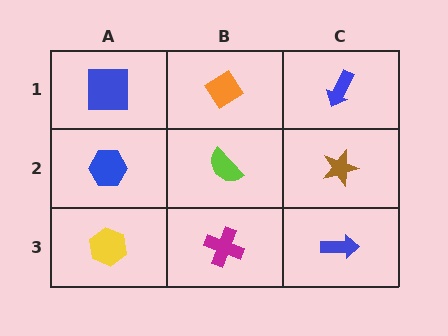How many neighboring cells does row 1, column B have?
3.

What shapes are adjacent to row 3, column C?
A brown star (row 2, column C), a magenta cross (row 3, column B).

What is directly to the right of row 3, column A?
A magenta cross.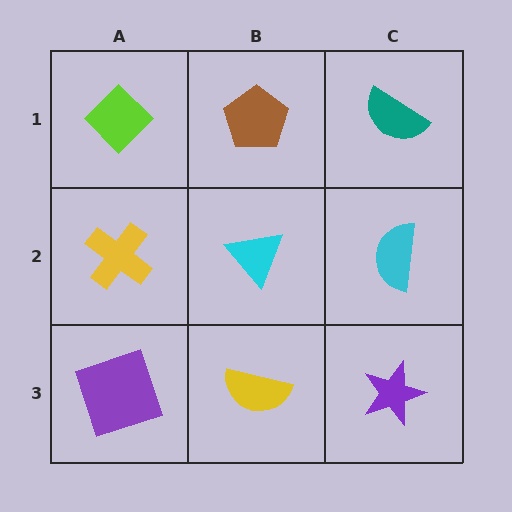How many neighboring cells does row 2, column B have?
4.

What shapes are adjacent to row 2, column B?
A brown pentagon (row 1, column B), a yellow semicircle (row 3, column B), a yellow cross (row 2, column A), a cyan semicircle (row 2, column C).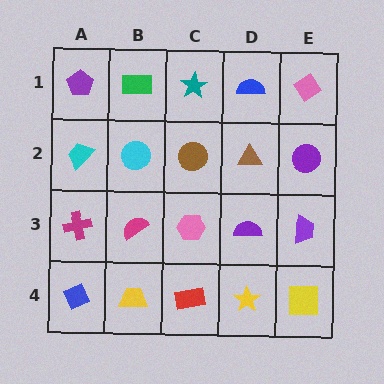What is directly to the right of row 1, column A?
A green rectangle.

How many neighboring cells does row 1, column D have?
3.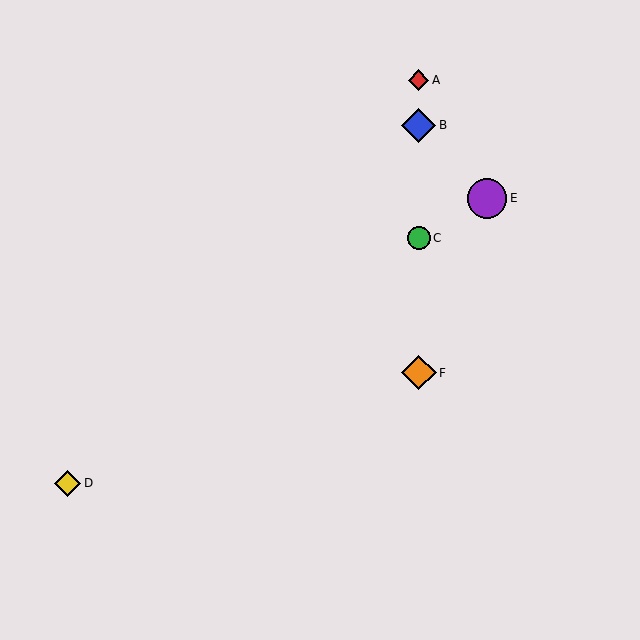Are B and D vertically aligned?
No, B is at x≈419 and D is at x≈67.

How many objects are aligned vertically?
4 objects (A, B, C, F) are aligned vertically.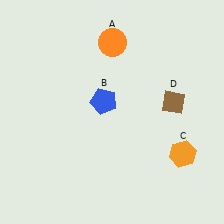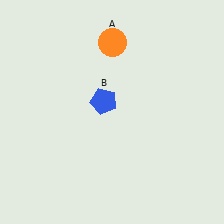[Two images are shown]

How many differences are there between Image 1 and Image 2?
There are 2 differences between the two images.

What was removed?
The orange hexagon (C), the brown diamond (D) were removed in Image 2.